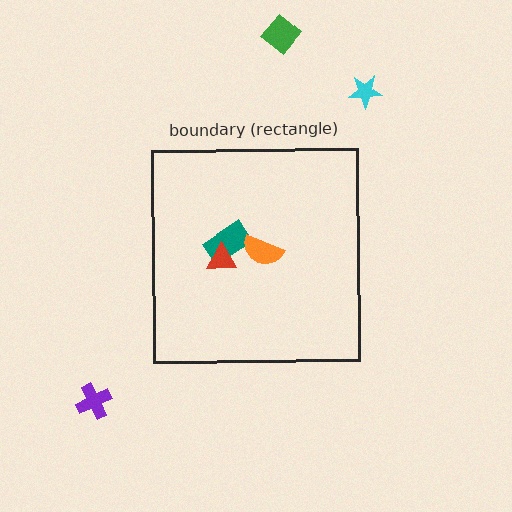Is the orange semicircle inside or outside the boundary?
Inside.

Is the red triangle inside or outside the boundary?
Inside.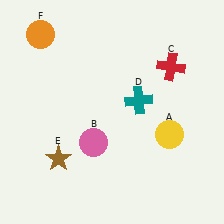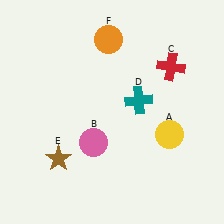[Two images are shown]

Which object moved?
The orange circle (F) moved right.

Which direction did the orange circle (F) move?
The orange circle (F) moved right.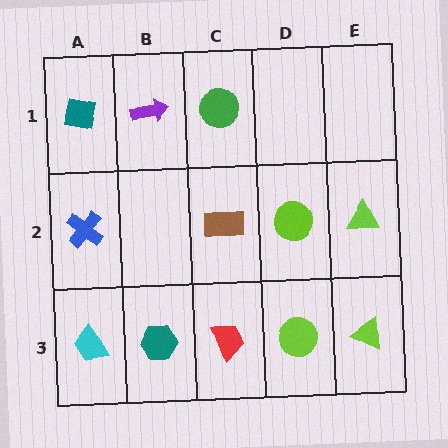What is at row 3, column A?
A cyan trapezoid.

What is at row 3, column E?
A lime triangle.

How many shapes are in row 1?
3 shapes.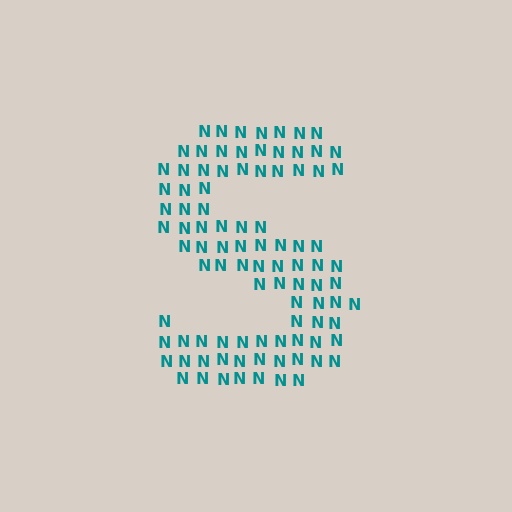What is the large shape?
The large shape is the letter S.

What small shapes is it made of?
It is made of small letter N's.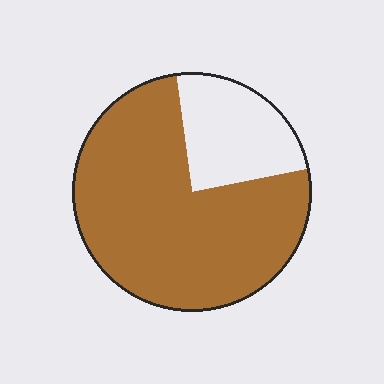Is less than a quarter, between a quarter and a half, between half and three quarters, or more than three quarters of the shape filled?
More than three quarters.